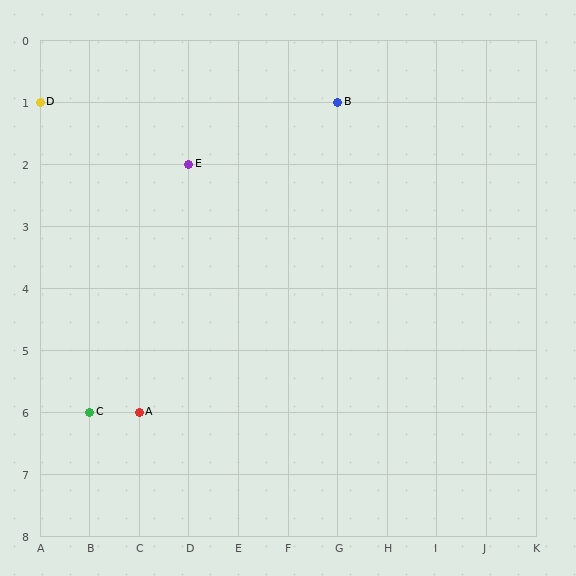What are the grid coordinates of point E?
Point E is at grid coordinates (D, 2).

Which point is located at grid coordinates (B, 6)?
Point C is at (B, 6).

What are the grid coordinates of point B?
Point B is at grid coordinates (G, 1).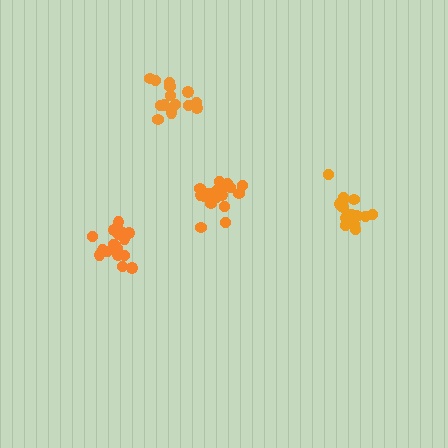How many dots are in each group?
Group 1: 15 dots, Group 2: 17 dots, Group 3: 19 dots, Group 4: 17 dots (68 total).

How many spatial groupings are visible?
There are 4 spatial groupings.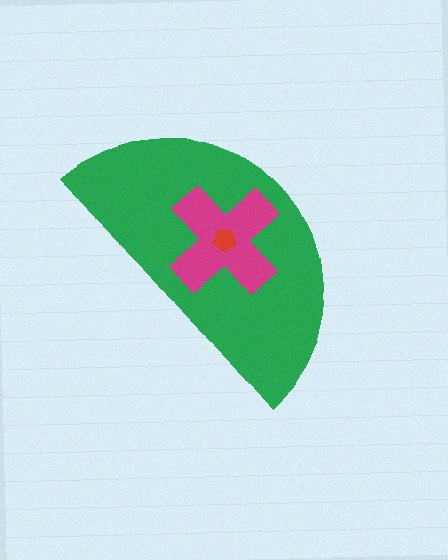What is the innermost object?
The red pentagon.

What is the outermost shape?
The green semicircle.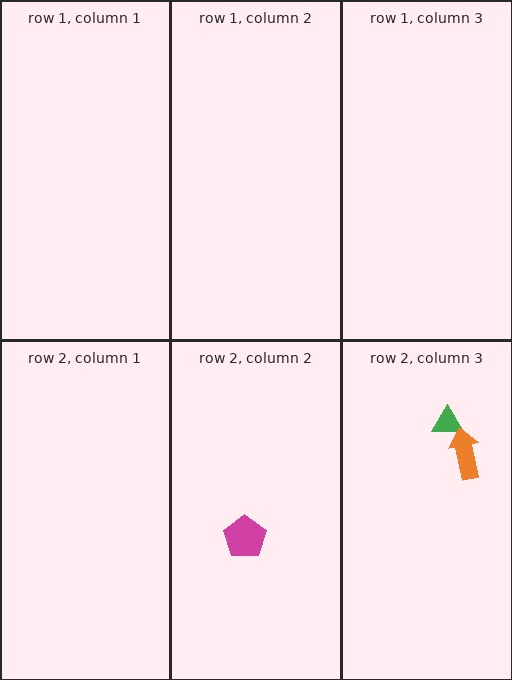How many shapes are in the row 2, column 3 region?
2.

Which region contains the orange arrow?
The row 2, column 3 region.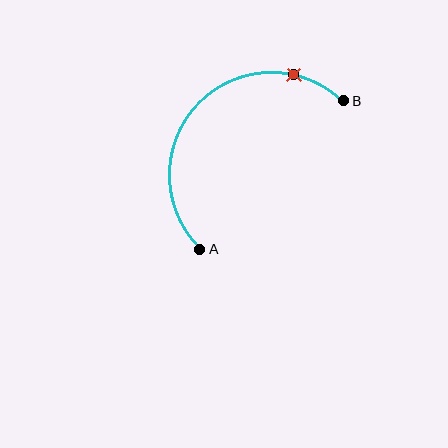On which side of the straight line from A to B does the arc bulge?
The arc bulges above and to the left of the straight line connecting A and B.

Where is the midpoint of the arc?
The arc midpoint is the point on the curve farthest from the straight line joining A and B. It sits above and to the left of that line.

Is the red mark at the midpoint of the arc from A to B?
No. The red mark lies on the arc but is closer to endpoint B. The arc midpoint would be at the point on the curve equidistant along the arc from both A and B.